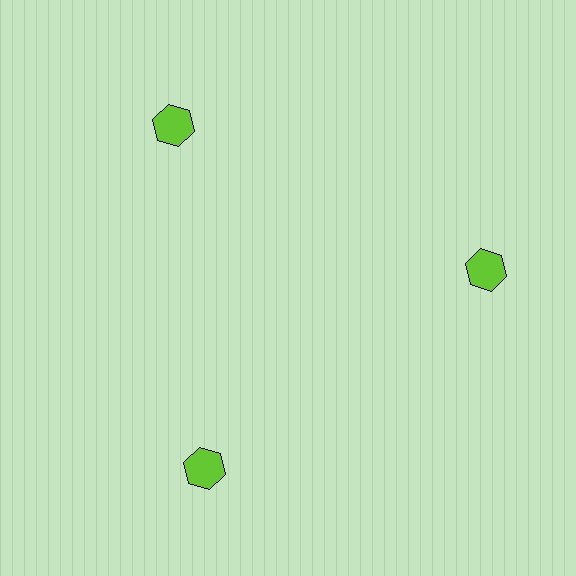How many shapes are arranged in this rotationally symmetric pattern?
There are 3 shapes, arranged in 3 groups of 1.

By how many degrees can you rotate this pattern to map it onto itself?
The pattern maps onto itself every 120 degrees of rotation.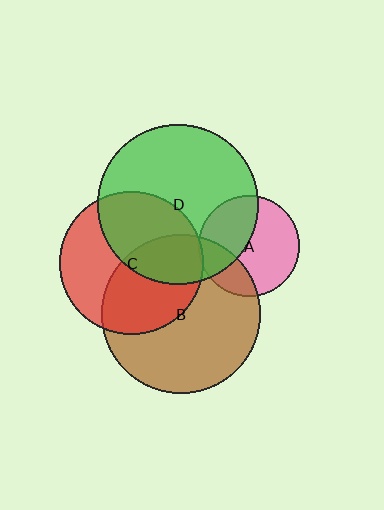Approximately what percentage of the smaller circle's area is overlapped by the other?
Approximately 20%.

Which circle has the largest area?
Circle D (green).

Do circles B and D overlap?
Yes.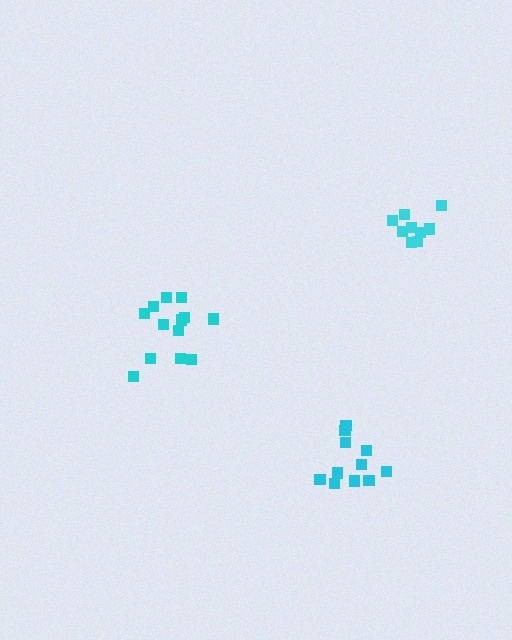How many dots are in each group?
Group 1: 9 dots, Group 2: 11 dots, Group 3: 13 dots (33 total).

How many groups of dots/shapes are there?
There are 3 groups.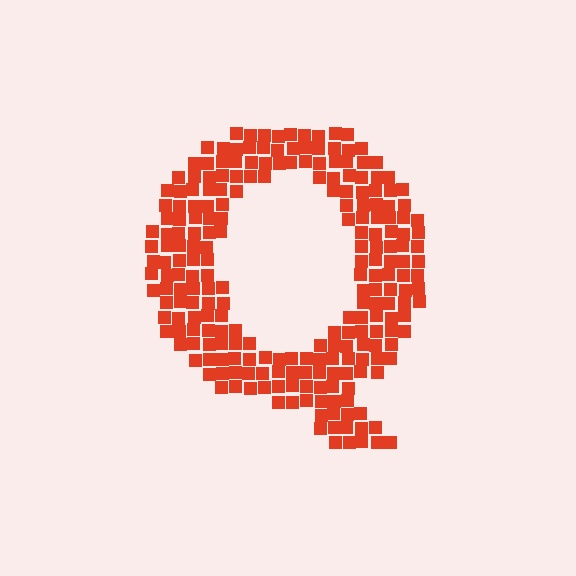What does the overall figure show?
The overall figure shows the letter Q.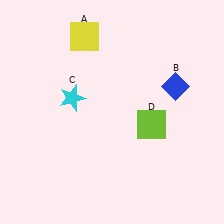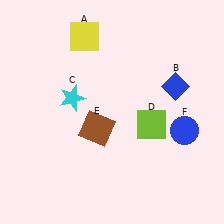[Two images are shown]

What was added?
A brown square (E), a blue circle (F) were added in Image 2.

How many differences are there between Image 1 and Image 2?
There are 2 differences between the two images.